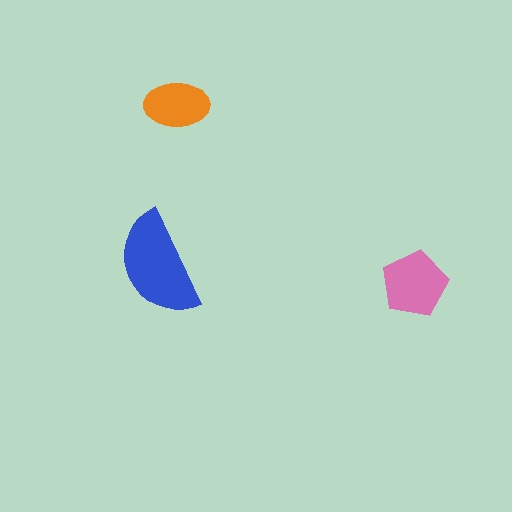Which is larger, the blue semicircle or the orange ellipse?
The blue semicircle.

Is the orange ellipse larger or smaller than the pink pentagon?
Smaller.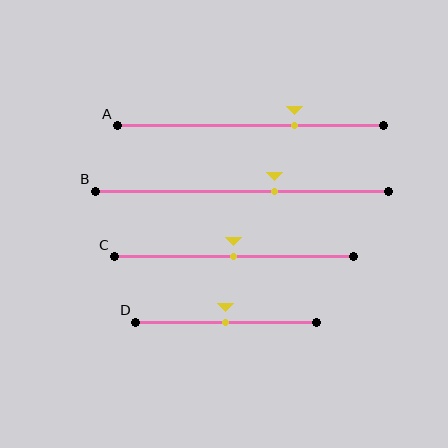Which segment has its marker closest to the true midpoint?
Segment C has its marker closest to the true midpoint.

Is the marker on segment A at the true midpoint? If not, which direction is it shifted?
No, the marker on segment A is shifted to the right by about 17% of the segment length.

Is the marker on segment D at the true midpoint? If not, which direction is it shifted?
Yes, the marker on segment D is at the true midpoint.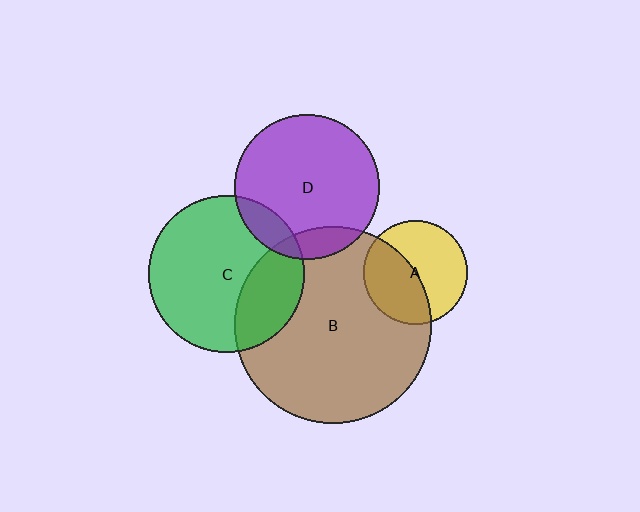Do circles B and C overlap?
Yes.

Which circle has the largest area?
Circle B (brown).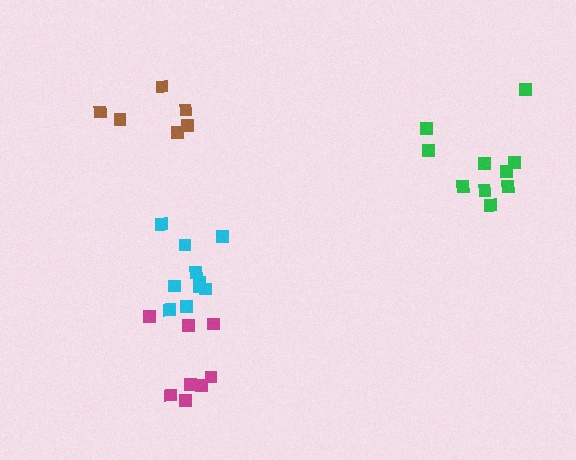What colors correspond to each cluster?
The clusters are colored: brown, green, cyan, magenta.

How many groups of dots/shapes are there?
There are 4 groups.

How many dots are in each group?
Group 1: 6 dots, Group 2: 10 dots, Group 3: 10 dots, Group 4: 8 dots (34 total).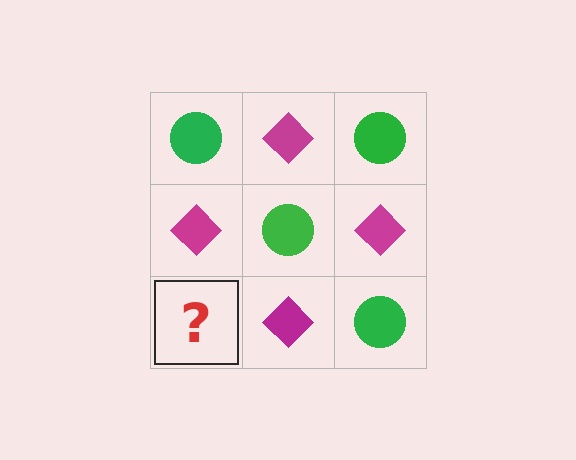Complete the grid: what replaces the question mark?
The question mark should be replaced with a green circle.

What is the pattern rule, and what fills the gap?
The rule is that it alternates green circle and magenta diamond in a checkerboard pattern. The gap should be filled with a green circle.